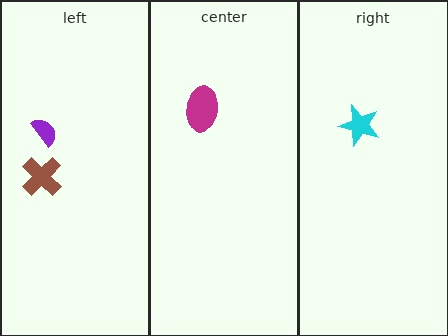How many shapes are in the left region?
2.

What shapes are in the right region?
The cyan star.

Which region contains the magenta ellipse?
The center region.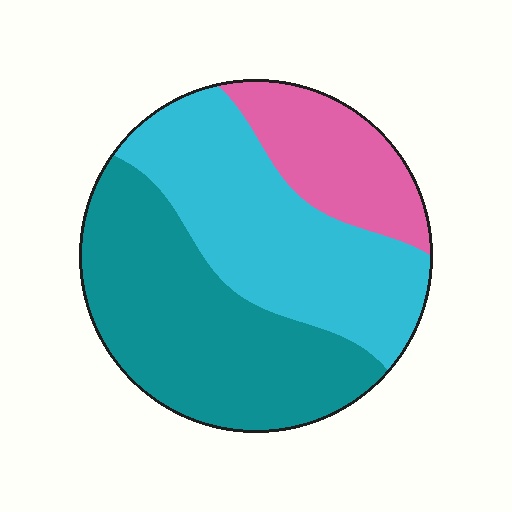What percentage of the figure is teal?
Teal covers 43% of the figure.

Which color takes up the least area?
Pink, at roughly 20%.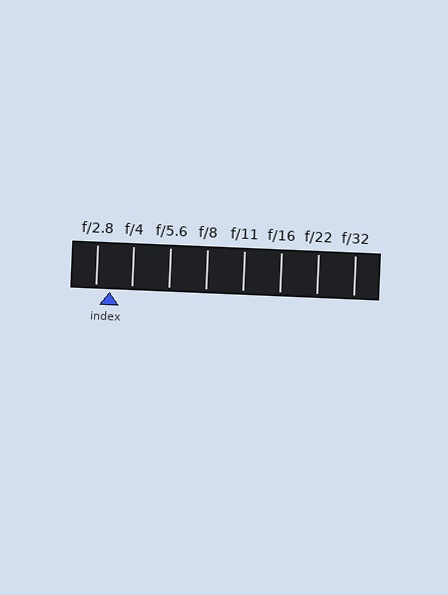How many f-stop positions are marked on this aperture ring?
There are 8 f-stop positions marked.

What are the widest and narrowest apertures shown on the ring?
The widest aperture shown is f/2.8 and the narrowest is f/32.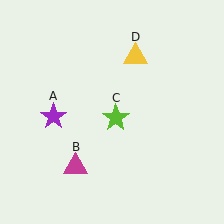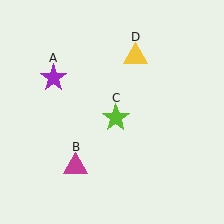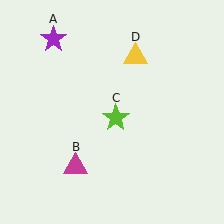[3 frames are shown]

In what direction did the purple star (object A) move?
The purple star (object A) moved up.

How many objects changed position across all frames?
1 object changed position: purple star (object A).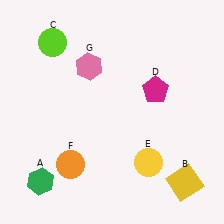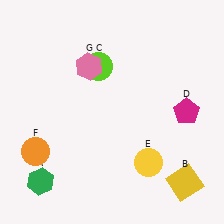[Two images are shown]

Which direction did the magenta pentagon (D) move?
The magenta pentagon (D) moved right.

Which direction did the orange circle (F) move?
The orange circle (F) moved left.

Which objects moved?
The objects that moved are: the lime circle (C), the magenta pentagon (D), the orange circle (F).